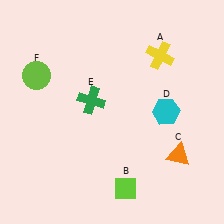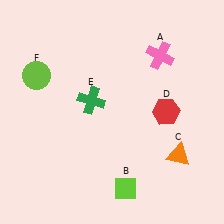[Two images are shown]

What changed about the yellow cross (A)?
In Image 1, A is yellow. In Image 2, it changed to pink.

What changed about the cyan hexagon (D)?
In Image 1, D is cyan. In Image 2, it changed to red.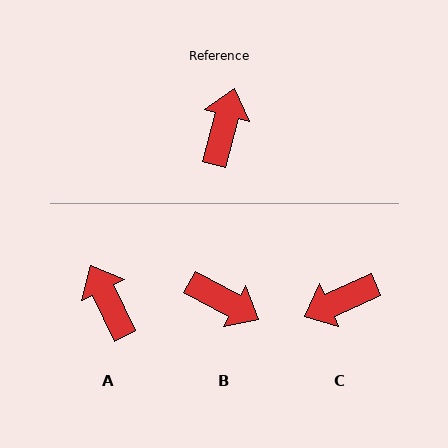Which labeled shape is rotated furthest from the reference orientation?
C, about 129 degrees away.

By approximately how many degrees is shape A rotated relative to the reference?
Approximately 41 degrees counter-clockwise.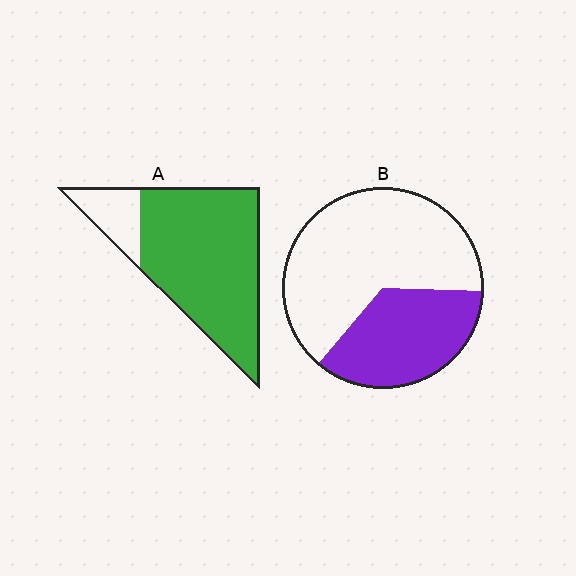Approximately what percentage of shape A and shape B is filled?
A is approximately 85% and B is approximately 35%.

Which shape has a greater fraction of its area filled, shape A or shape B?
Shape A.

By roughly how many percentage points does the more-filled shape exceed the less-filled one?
By roughly 45 percentage points (A over B).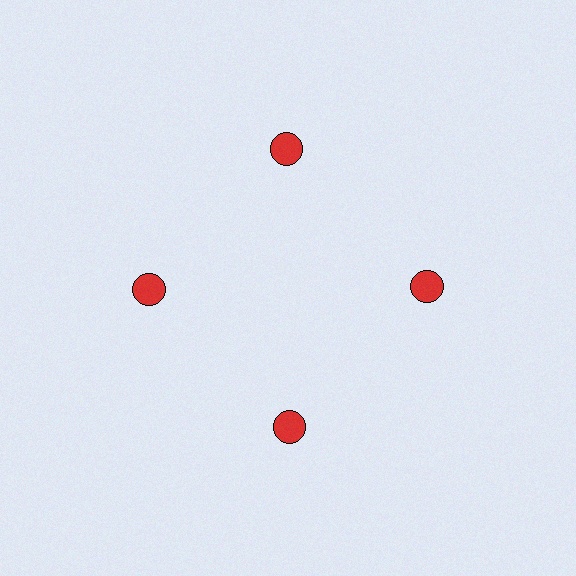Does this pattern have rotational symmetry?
Yes, this pattern has 4-fold rotational symmetry. It looks the same after rotating 90 degrees around the center.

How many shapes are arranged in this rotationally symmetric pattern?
There are 4 shapes, arranged in 4 groups of 1.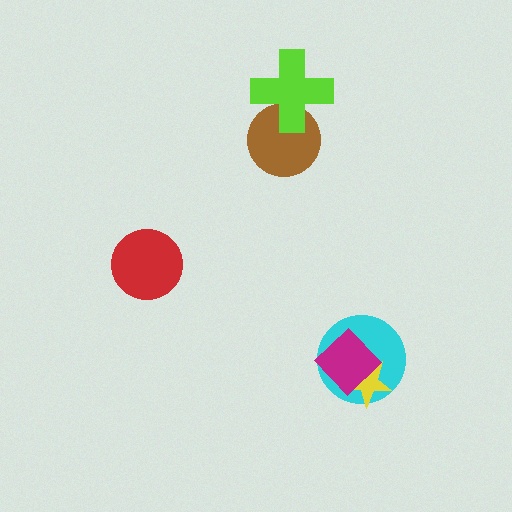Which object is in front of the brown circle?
The lime cross is in front of the brown circle.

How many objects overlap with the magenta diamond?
2 objects overlap with the magenta diamond.